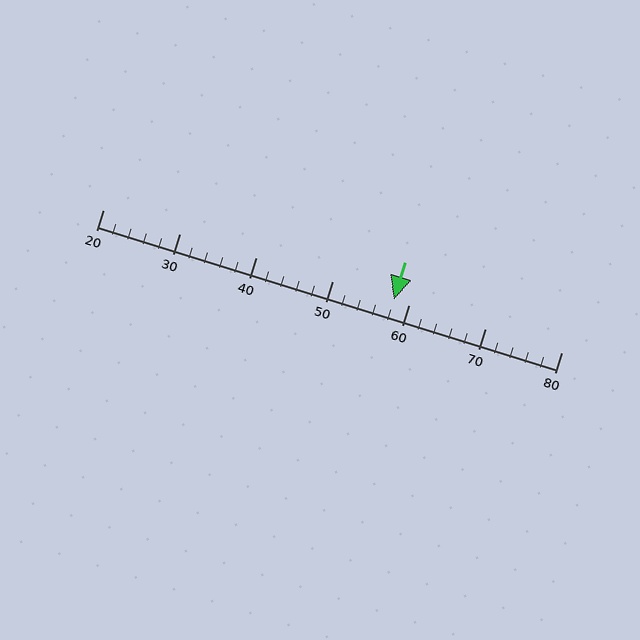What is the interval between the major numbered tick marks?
The major tick marks are spaced 10 units apart.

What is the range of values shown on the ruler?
The ruler shows values from 20 to 80.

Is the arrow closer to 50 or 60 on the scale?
The arrow is closer to 60.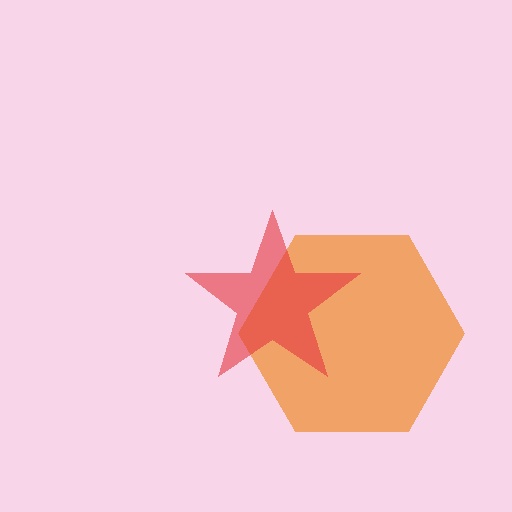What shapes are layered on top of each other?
The layered shapes are: an orange hexagon, a red star.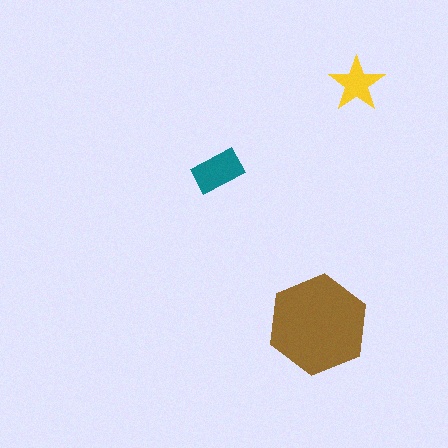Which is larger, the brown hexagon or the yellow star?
The brown hexagon.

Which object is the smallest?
The yellow star.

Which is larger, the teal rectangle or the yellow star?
The teal rectangle.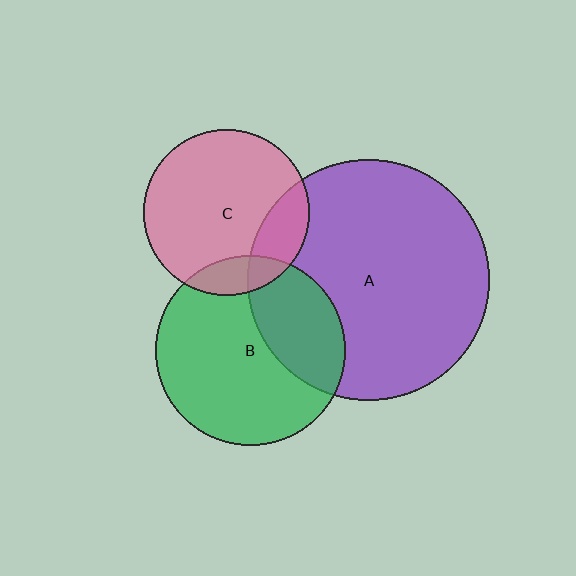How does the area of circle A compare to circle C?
Approximately 2.1 times.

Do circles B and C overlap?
Yes.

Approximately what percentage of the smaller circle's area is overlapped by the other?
Approximately 15%.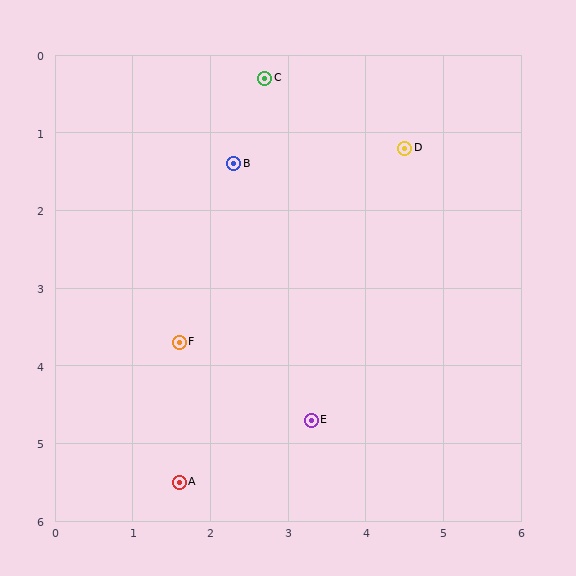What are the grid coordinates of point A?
Point A is at approximately (1.6, 5.5).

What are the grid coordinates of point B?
Point B is at approximately (2.3, 1.4).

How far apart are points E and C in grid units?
Points E and C are about 4.4 grid units apart.